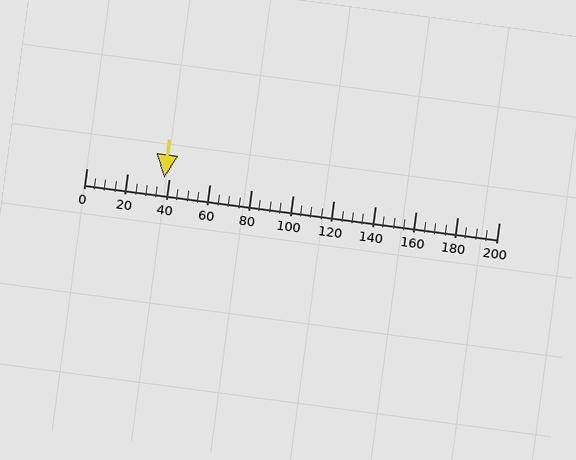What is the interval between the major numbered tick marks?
The major tick marks are spaced 20 units apart.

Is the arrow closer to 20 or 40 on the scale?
The arrow is closer to 40.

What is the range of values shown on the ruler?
The ruler shows values from 0 to 200.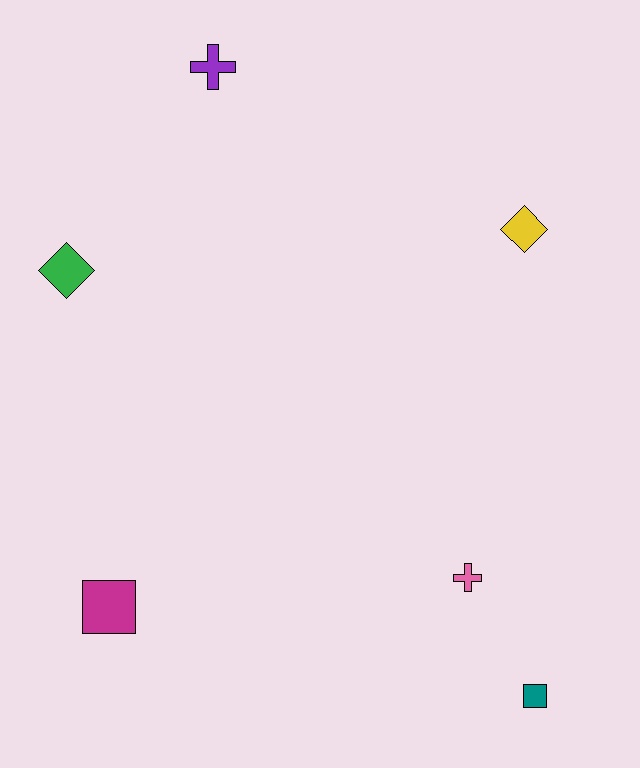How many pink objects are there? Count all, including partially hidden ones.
There is 1 pink object.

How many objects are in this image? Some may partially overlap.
There are 6 objects.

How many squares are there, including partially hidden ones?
There are 2 squares.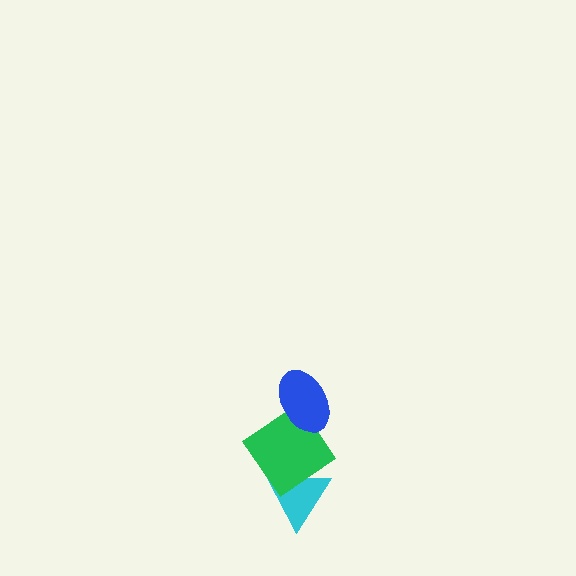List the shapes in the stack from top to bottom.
From top to bottom: the blue ellipse, the green diamond, the cyan triangle.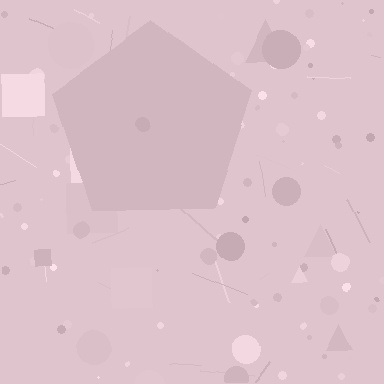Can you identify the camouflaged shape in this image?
The camouflaged shape is a pentagon.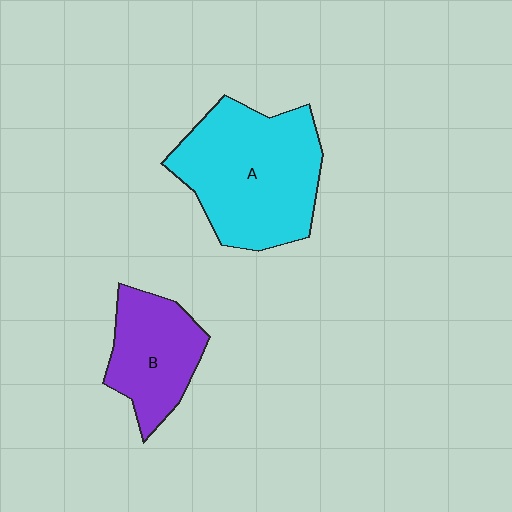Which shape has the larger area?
Shape A (cyan).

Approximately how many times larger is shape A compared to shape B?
Approximately 1.7 times.